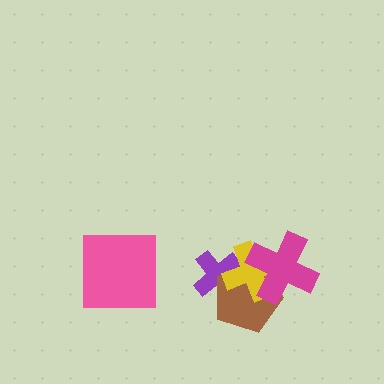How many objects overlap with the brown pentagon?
3 objects overlap with the brown pentagon.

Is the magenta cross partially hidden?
No, no other shape covers it.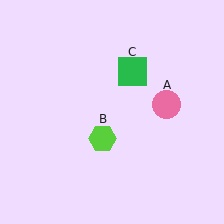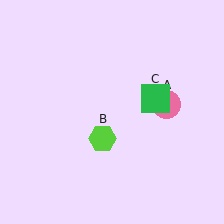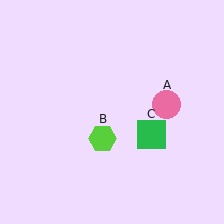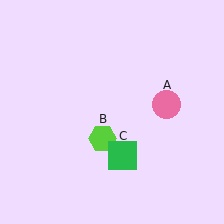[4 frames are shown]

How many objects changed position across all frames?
1 object changed position: green square (object C).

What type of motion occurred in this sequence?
The green square (object C) rotated clockwise around the center of the scene.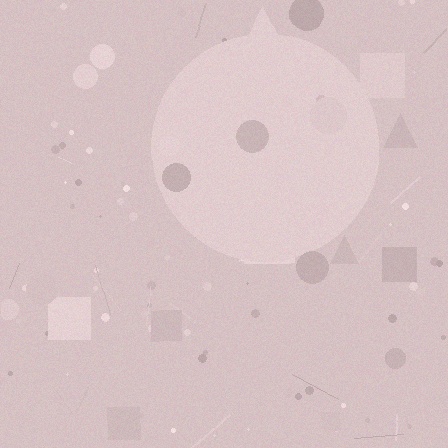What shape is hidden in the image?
A circle is hidden in the image.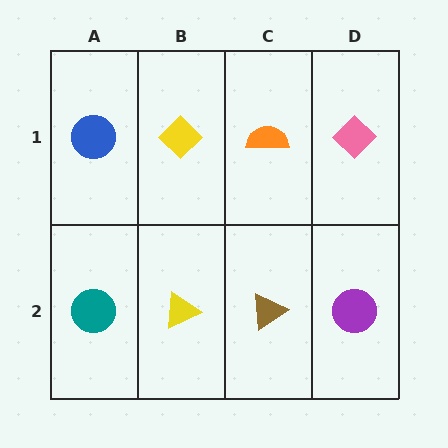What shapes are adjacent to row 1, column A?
A teal circle (row 2, column A), a yellow diamond (row 1, column B).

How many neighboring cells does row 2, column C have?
3.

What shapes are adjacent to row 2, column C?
An orange semicircle (row 1, column C), a yellow triangle (row 2, column B), a purple circle (row 2, column D).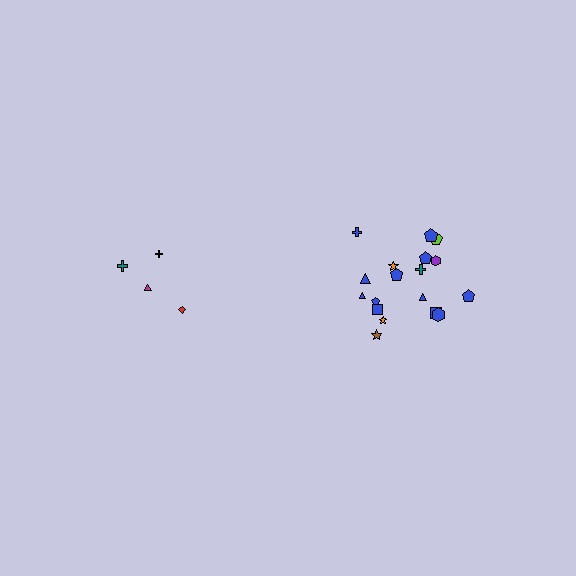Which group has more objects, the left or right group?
The right group.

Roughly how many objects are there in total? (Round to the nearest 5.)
Roughly 20 objects in total.